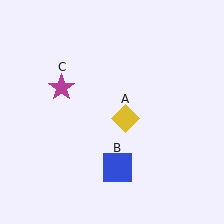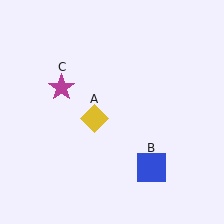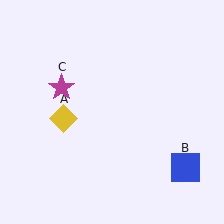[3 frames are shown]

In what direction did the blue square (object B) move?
The blue square (object B) moved right.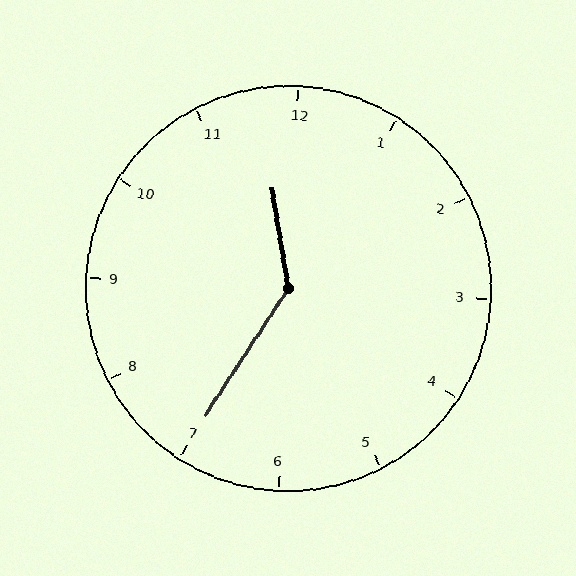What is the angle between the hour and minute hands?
Approximately 138 degrees.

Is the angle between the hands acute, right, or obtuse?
It is obtuse.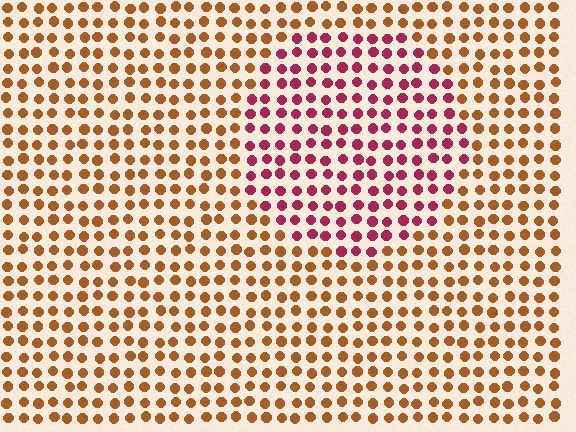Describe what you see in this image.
The image is filled with small brown elements in a uniform arrangement. A circle-shaped region is visible where the elements are tinted to a slightly different hue, forming a subtle color boundary.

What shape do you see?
I see a circle.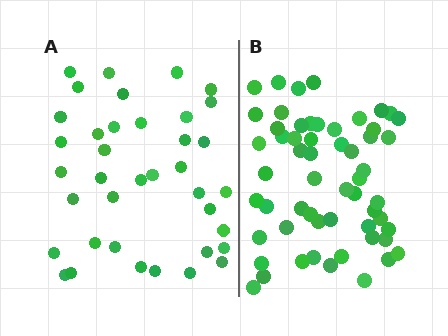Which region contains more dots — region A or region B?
Region B (the right region) has more dots.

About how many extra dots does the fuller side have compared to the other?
Region B has approximately 20 more dots than region A.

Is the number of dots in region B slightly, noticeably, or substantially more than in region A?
Region B has substantially more. The ratio is roughly 1.5 to 1.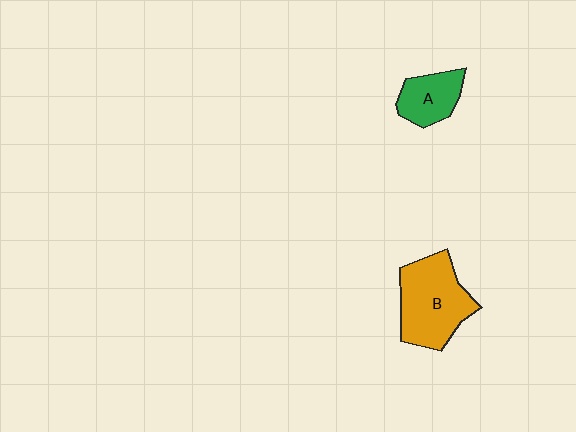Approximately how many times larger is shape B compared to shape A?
Approximately 1.9 times.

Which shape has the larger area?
Shape B (orange).